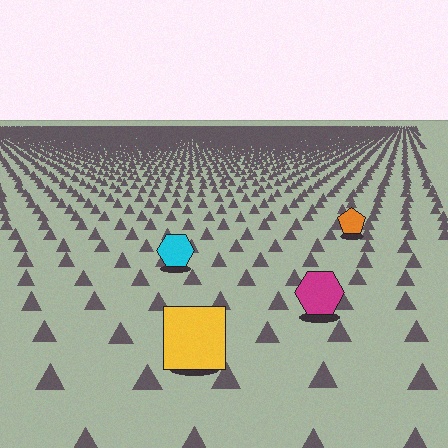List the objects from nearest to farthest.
From nearest to farthest: the yellow square, the magenta hexagon, the cyan hexagon, the orange pentagon.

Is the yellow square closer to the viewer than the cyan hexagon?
Yes. The yellow square is closer — you can tell from the texture gradient: the ground texture is coarser near it.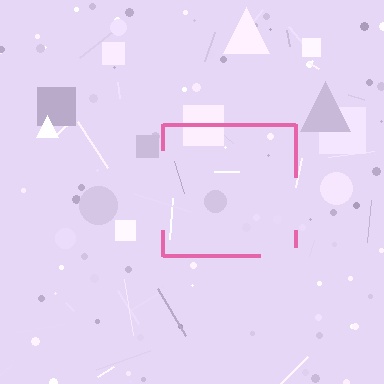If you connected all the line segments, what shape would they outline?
They would outline a square.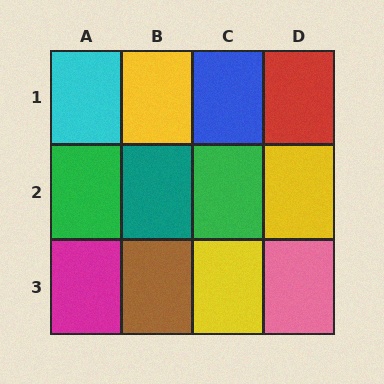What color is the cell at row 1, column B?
Yellow.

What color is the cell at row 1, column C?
Blue.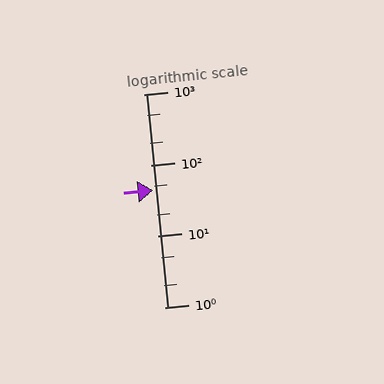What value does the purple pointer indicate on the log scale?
The pointer indicates approximately 44.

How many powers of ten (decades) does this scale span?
The scale spans 3 decades, from 1 to 1000.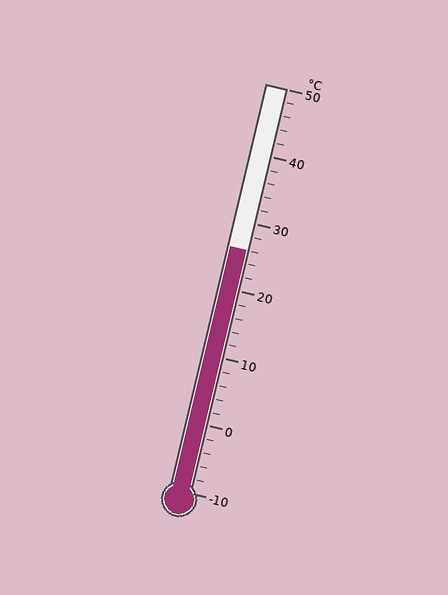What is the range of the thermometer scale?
The thermometer scale ranges from -10°C to 50°C.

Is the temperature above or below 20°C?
The temperature is above 20°C.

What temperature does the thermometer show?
The thermometer shows approximately 26°C.